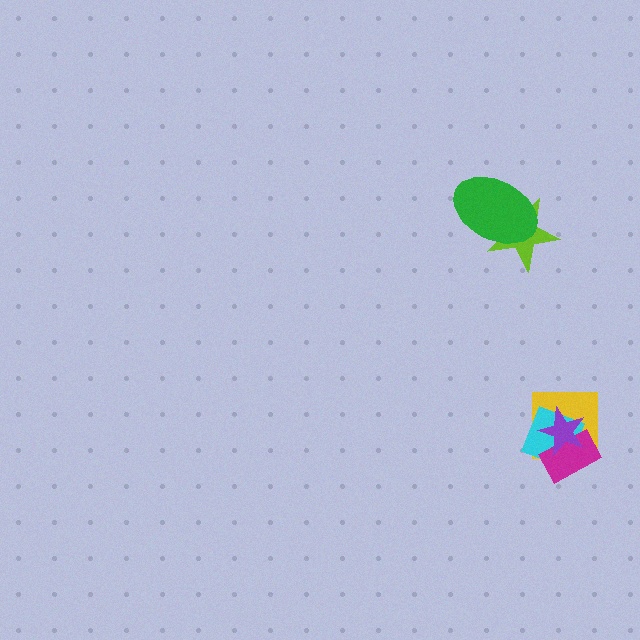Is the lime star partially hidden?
Yes, it is partially covered by another shape.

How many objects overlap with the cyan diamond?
3 objects overlap with the cyan diamond.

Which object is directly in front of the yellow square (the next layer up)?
The cyan diamond is directly in front of the yellow square.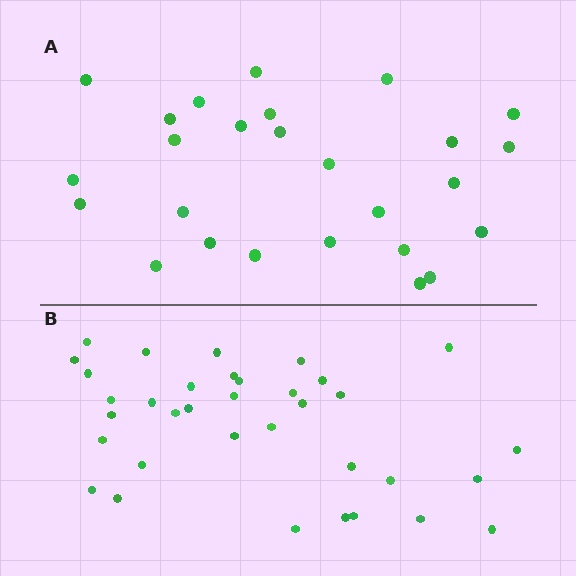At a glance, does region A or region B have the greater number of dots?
Region B (the bottom region) has more dots.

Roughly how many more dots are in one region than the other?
Region B has roughly 8 or so more dots than region A.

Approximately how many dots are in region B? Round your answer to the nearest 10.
About 40 dots. (The exact count is 35, which rounds to 40.)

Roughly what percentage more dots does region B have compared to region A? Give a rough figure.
About 35% more.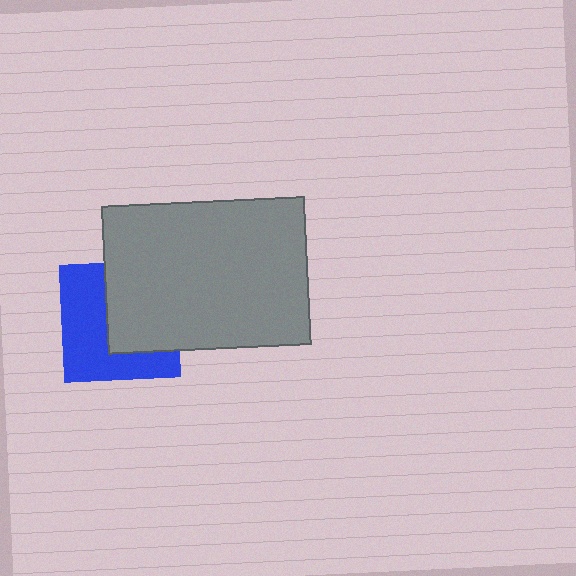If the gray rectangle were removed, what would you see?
You would see the complete blue square.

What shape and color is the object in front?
The object in front is a gray rectangle.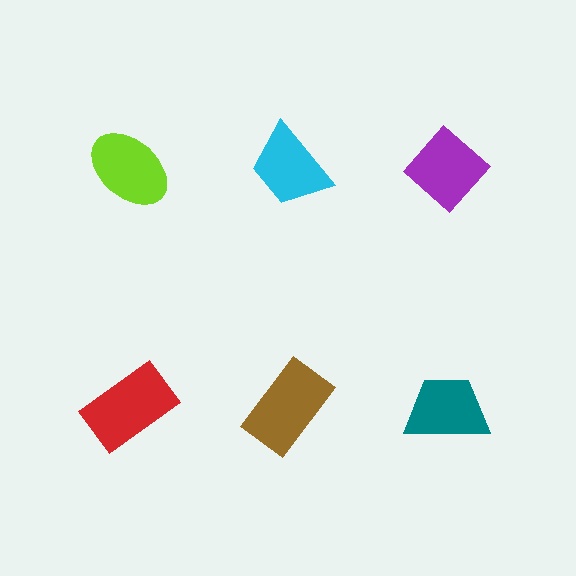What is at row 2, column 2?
A brown rectangle.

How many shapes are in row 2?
3 shapes.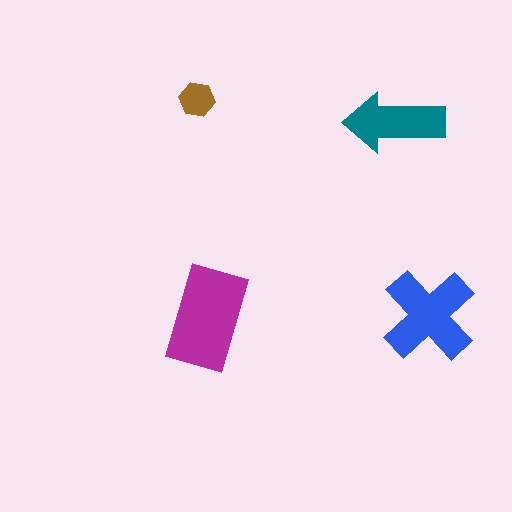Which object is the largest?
The magenta rectangle.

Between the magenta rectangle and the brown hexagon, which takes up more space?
The magenta rectangle.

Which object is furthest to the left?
The brown hexagon is leftmost.